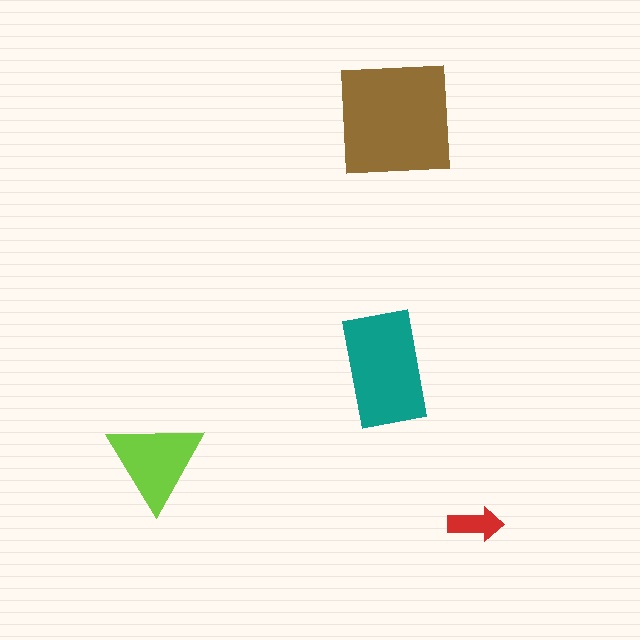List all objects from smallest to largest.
The red arrow, the lime triangle, the teal rectangle, the brown square.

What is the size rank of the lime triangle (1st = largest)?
3rd.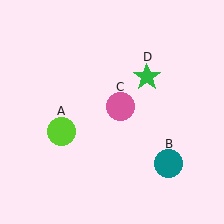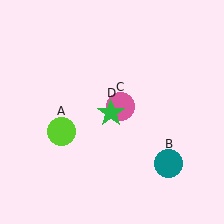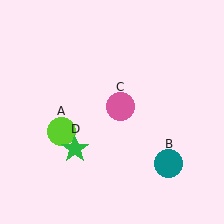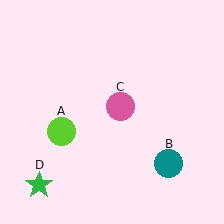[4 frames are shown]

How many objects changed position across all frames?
1 object changed position: green star (object D).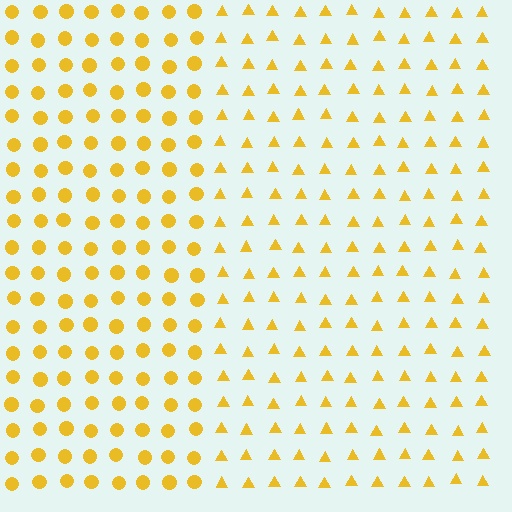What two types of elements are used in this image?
The image uses triangles inside the rectangle region and circles outside it.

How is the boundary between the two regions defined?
The boundary is defined by a change in element shape: triangles inside vs. circles outside. All elements share the same color and spacing.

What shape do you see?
I see a rectangle.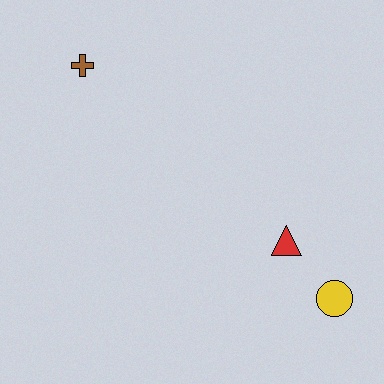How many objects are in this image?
There are 3 objects.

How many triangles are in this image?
There is 1 triangle.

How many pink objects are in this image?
There are no pink objects.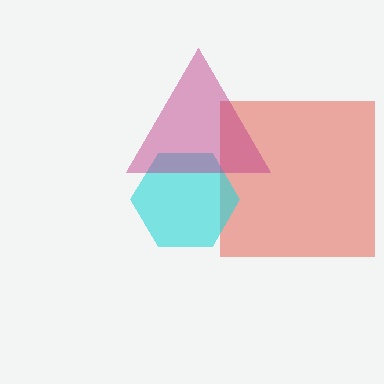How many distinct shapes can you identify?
There are 3 distinct shapes: a red square, a cyan hexagon, a magenta triangle.